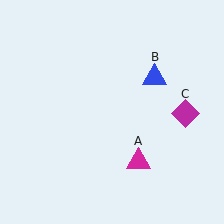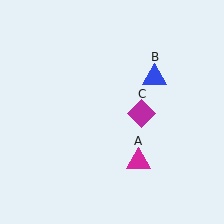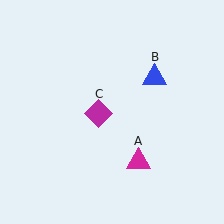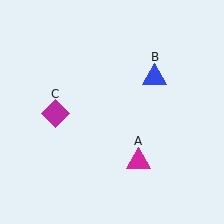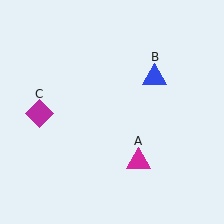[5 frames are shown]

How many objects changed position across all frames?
1 object changed position: magenta diamond (object C).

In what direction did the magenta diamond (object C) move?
The magenta diamond (object C) moved left.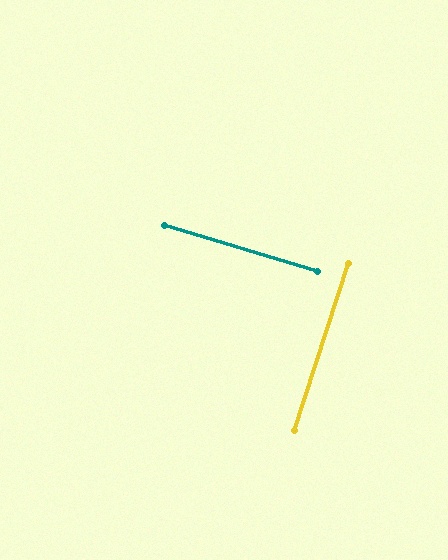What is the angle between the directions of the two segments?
Approximately 89 degrees.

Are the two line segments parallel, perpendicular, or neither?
Perpendicular — they meet at approximately 89°.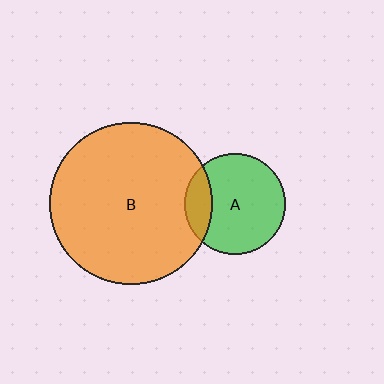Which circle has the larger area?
Circle B (orange).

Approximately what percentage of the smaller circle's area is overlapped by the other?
Approximately 20%.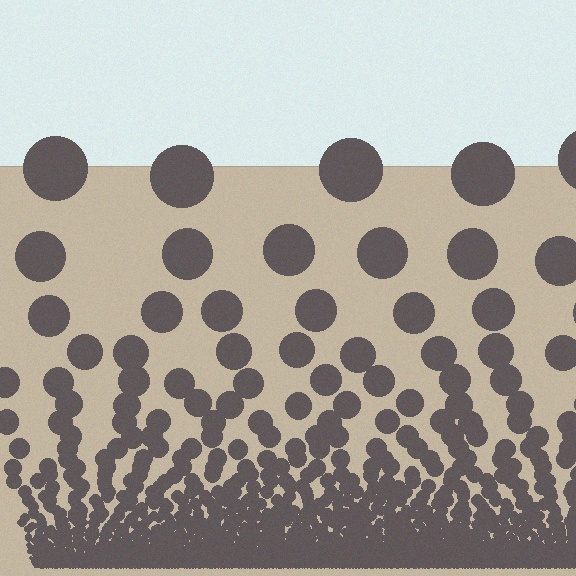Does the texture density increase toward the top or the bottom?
Density increases toward the bottom.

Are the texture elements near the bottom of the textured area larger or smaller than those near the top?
Smaller. The gradient is inverted — elements near the bottom are smaller and denser.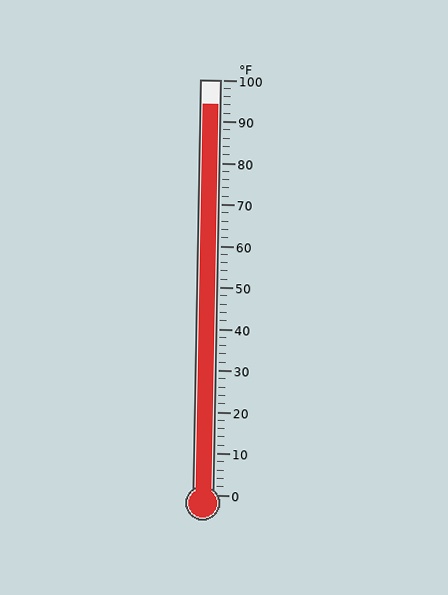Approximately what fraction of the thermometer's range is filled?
The thermometer is filled to approximately 95% of its range.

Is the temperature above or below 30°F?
The temperature is above 30°F.